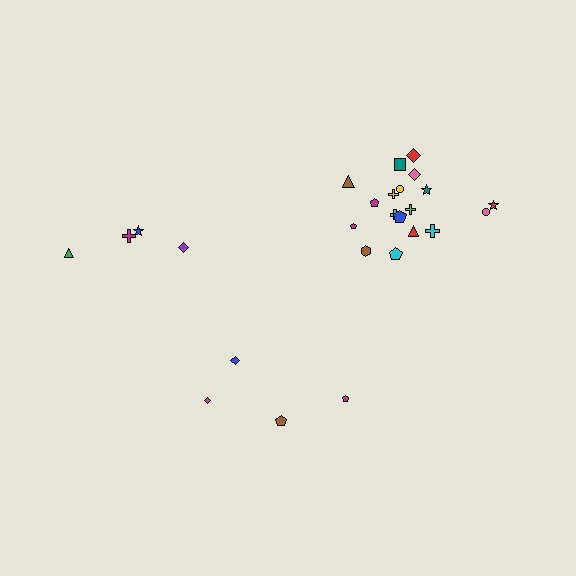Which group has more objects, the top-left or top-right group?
The top-right group.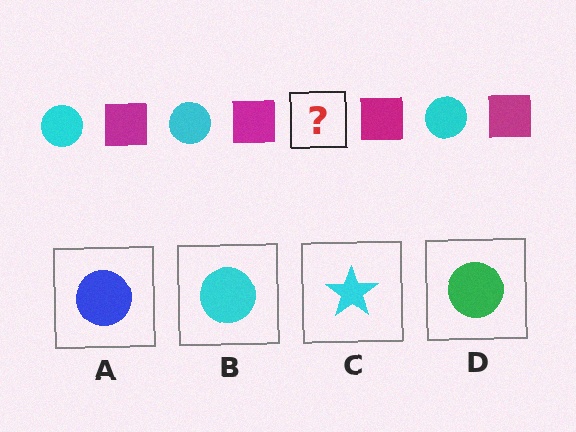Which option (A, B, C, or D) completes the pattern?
B.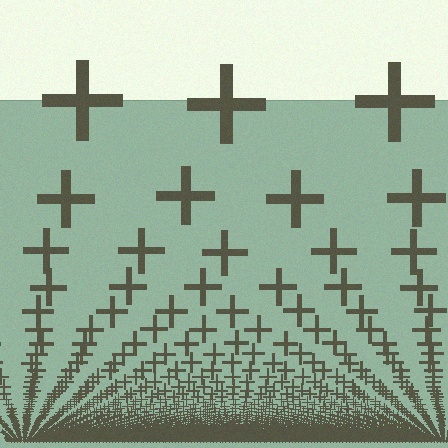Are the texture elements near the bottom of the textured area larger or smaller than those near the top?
Smaller. The gradient is inverted — elements near the bottom are smaller and denser.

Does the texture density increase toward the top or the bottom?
Density increases toward the bottom.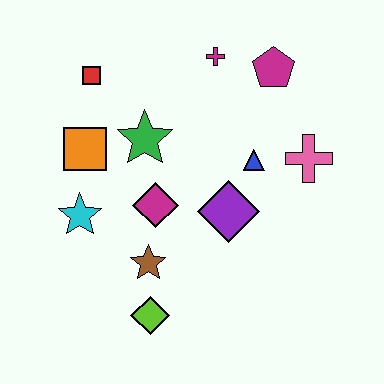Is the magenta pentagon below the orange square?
No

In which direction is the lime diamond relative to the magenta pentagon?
The lime diamond is below the magenta pentagon.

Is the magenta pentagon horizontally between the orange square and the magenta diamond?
No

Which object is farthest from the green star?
The lime diamond is farthest from the green star.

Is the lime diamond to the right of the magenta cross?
No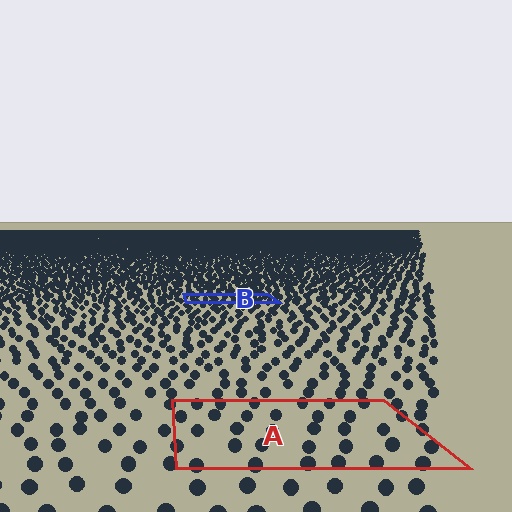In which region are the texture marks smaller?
The texture marks are smaller in region B, because it is farther away.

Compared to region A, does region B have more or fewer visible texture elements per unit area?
Region B has more texture elements per unit area — they are packed more densely because it is farther away.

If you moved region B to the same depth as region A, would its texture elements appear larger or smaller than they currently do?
They would appear larger. At a closer depth, the same texture elements are projected at a bigger on-screen size.